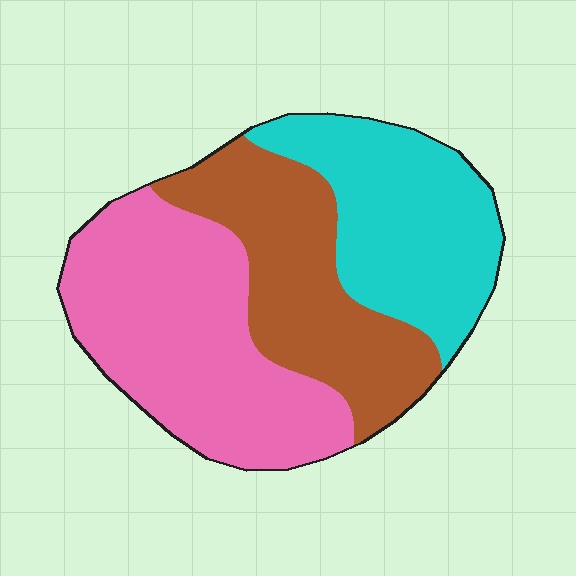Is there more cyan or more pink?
Pink.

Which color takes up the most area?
Pink, at roughly 40%.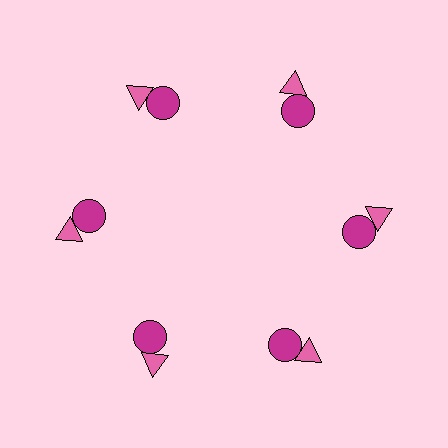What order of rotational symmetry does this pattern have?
This pattern has 6-fold rotational symmetry.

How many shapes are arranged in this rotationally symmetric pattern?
There are 12 shapes, arranged in 6 groups of 2.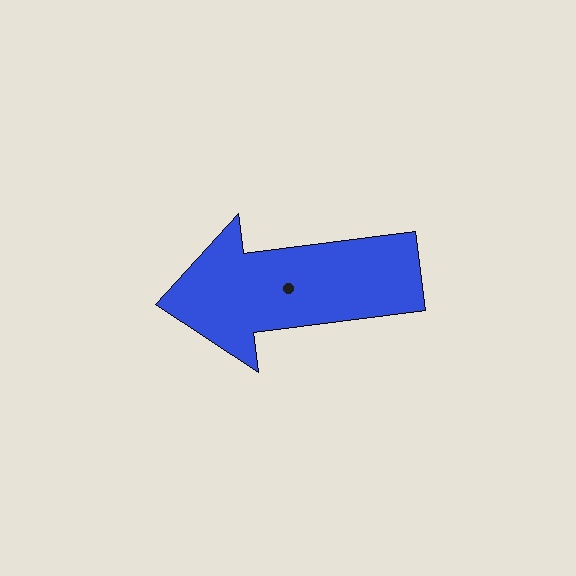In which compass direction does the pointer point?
West.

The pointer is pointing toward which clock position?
Roughly 9 o'clock.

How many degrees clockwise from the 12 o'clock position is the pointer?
Approximately 263 degrees.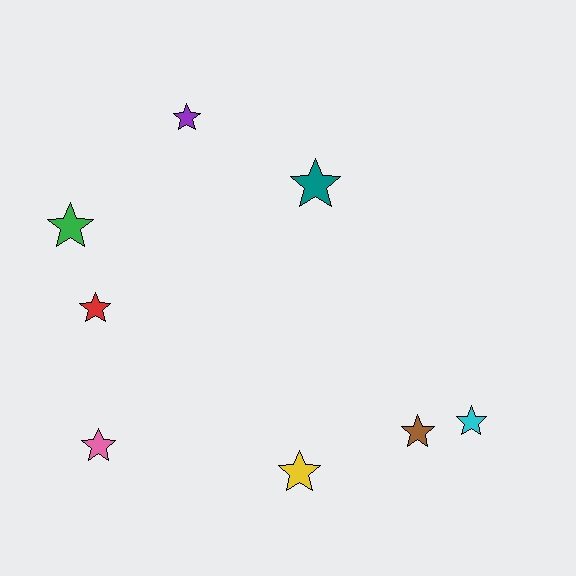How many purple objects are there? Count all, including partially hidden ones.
There is 1 purple object.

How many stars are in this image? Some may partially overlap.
There are 8 stars.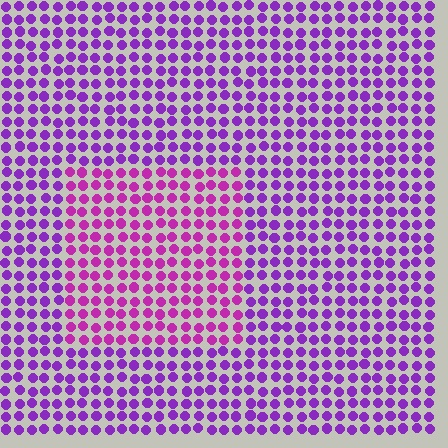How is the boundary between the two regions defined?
The boundary is defined purely by a slight shift in hue (about 29 degrees). Spacing, size, and orientation are identical on both sides.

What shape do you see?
I see a rectangle.